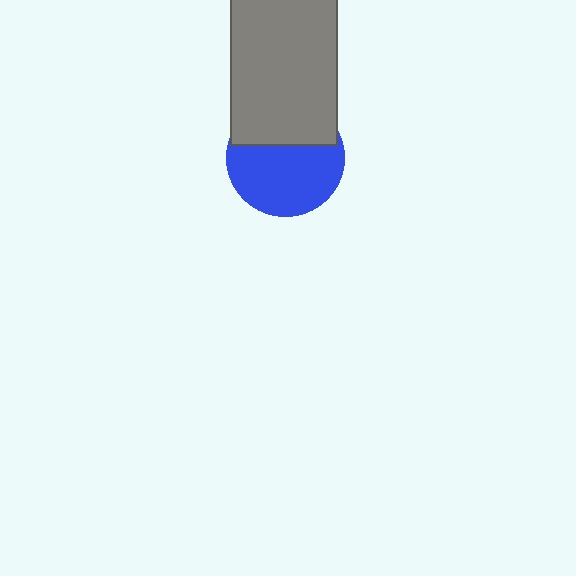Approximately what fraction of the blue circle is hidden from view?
Roughly 36% of the blue circle is hidden behind the gray rectangle.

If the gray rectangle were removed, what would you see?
You would see the complete blue circle.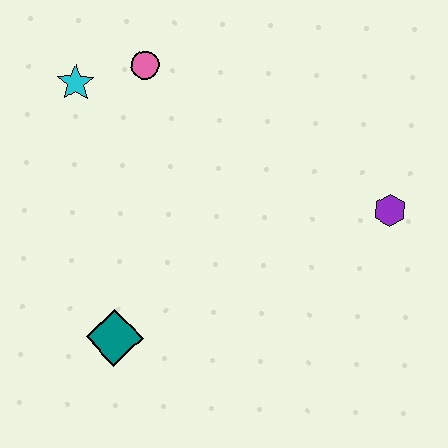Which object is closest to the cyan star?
The pink circle is closest to the cyan star.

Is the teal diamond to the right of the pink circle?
No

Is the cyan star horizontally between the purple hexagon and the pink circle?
No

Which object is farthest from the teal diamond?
The purple hexagon is farthest from the teal diamond.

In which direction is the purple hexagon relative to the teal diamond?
The purple hexagon is to the right of the teal diamond.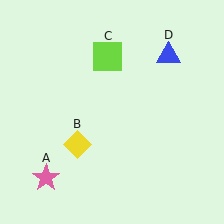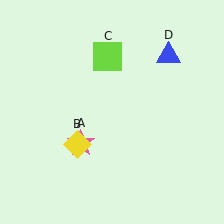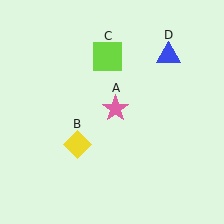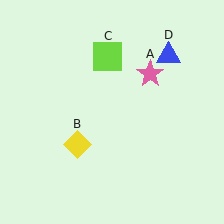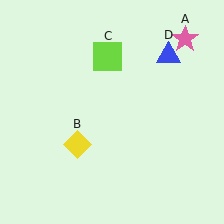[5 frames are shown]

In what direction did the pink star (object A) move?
The pink star (object A) moved up and to the right.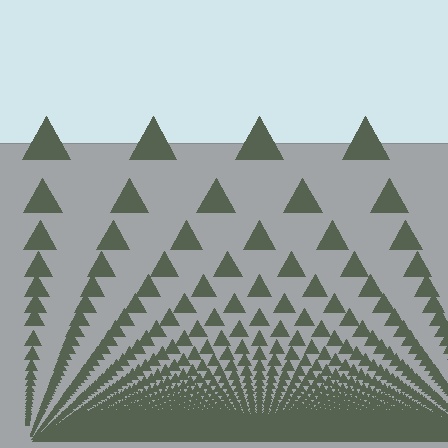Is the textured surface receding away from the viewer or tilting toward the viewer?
The surface appears to tilt toward the viewer. Texture elements get larger and sparser toward the top.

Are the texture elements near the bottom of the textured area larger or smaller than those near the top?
Smaller. The gradient is inverted — elements near the bottom are smaller and denser.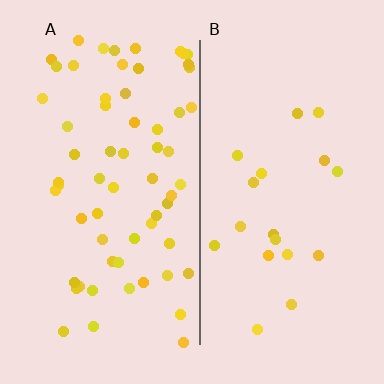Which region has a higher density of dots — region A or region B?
A (the left).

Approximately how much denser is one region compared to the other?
Approximately 3.3× — region A over region B.